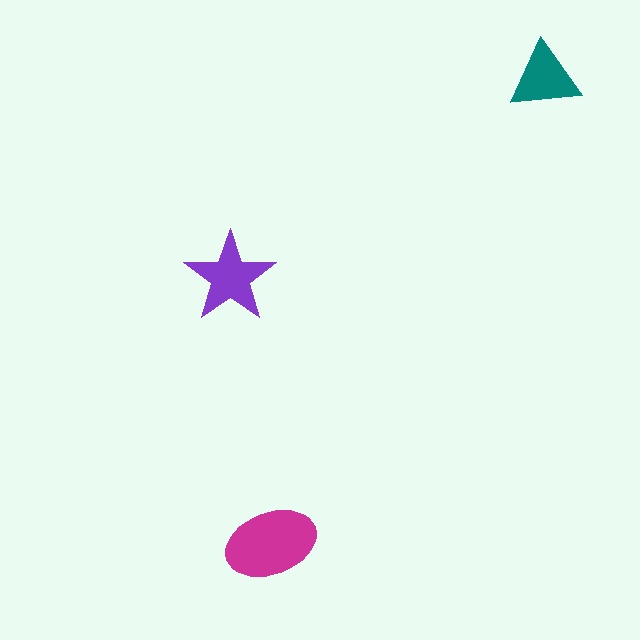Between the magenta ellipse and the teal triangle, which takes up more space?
The magenta ellipse.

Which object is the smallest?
The teal triangle.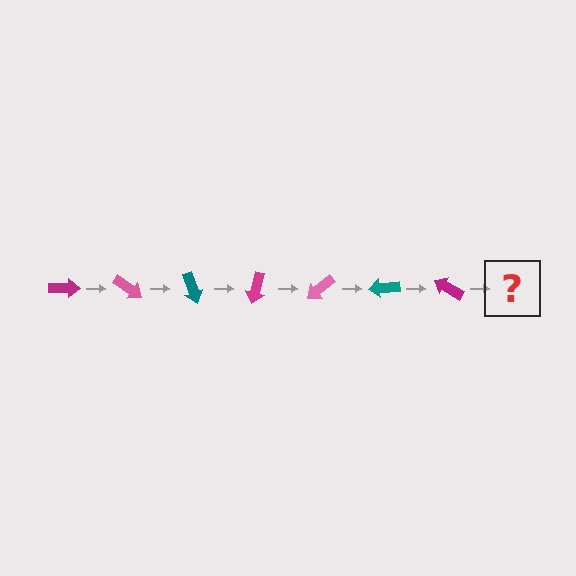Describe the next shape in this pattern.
It should be a pink arrow, rotated 245 degrees from the start.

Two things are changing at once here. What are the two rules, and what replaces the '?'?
The two rules are that it rotates 35 degrees each step and the color cycles through magenta, pink, and teal. The '?' should be a pink arrow, rotated 245 degrees from the start.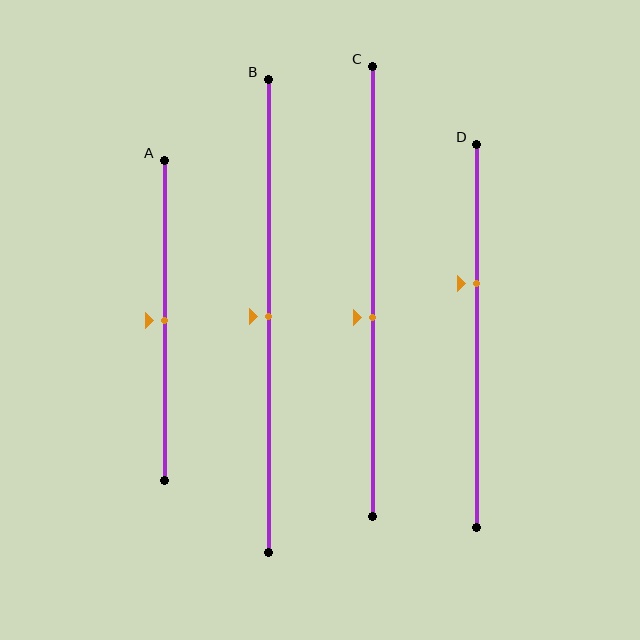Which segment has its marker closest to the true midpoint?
Segment A has its marker closest to the true midpoint.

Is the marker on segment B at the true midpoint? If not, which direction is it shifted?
Yes, the marker on segment B is at the true midpoint.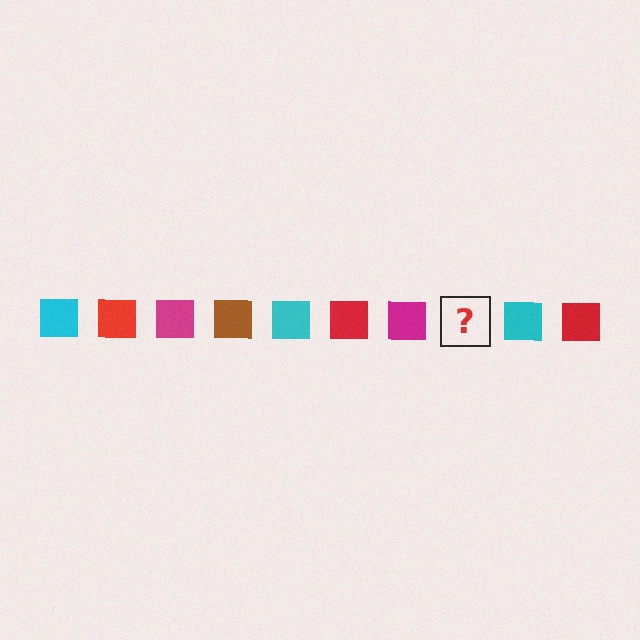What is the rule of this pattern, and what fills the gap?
The rule is that the pattern cycles through cyan, red, magenta, brown squares. The gap should be filled with a brown square.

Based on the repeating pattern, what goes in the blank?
The blank should be a brown square.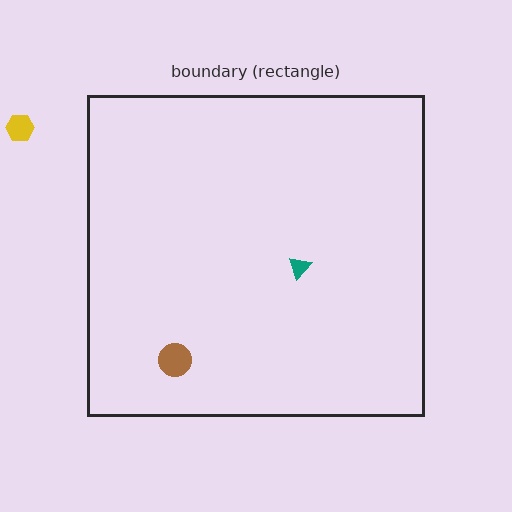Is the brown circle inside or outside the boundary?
Inside.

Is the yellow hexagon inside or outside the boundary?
Outside.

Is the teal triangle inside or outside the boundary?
Inside.